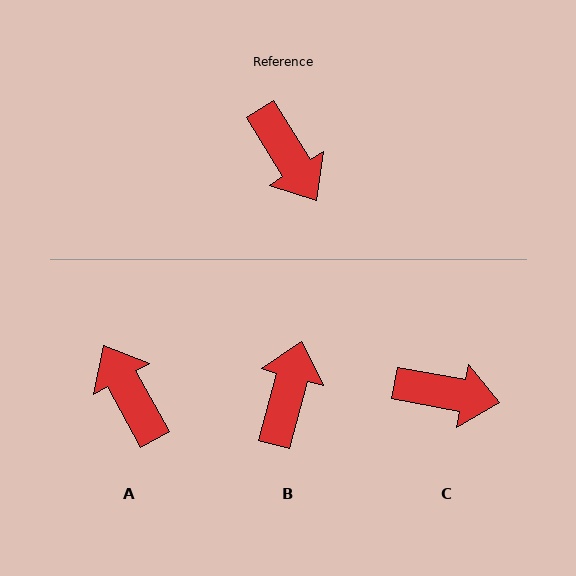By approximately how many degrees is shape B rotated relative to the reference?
Approximately 133 degrees counter-clockwise.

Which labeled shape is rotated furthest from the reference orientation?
A, about 177 degrees away.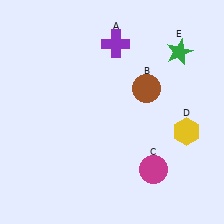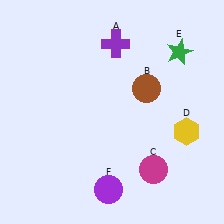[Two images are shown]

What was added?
A purple circle (F) was added in Image 2.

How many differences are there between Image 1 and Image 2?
There is 1 difference between the two images.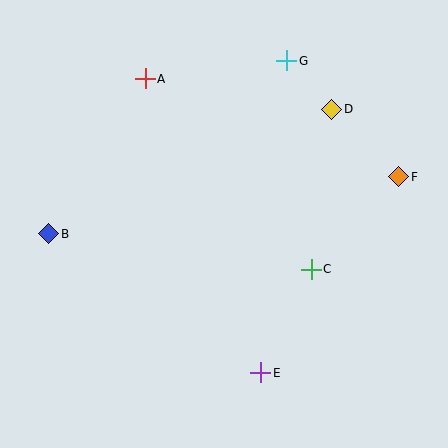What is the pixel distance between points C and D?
The distance between C and D is 162 pixels.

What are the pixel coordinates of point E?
Point E is at (261, 373).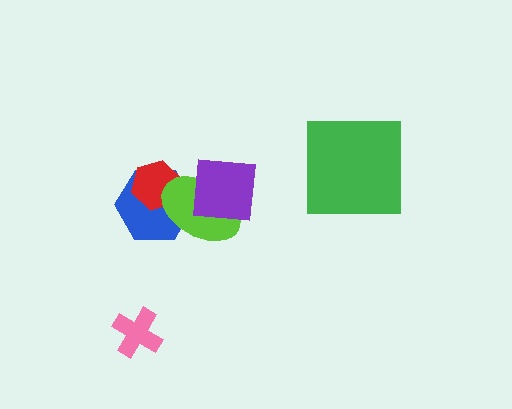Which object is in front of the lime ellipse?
The purple square is in front of the lime ellipse.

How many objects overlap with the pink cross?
0 objects overlap with the pink cross.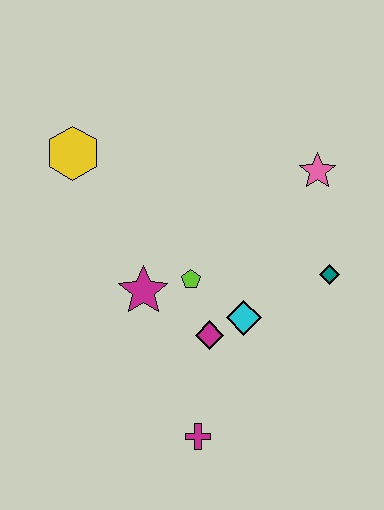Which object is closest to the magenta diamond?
The cyan diamond is closest to the magenta diamond.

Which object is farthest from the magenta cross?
The yellow hexagon is farthest from the magenta cross.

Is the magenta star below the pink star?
Yes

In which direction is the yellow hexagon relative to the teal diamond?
The yellow hexagon is to the left of the teal diamond.